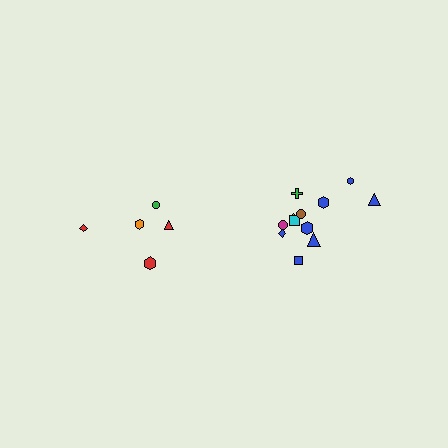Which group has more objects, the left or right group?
The right group.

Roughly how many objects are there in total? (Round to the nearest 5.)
Roughly 15 objects in total.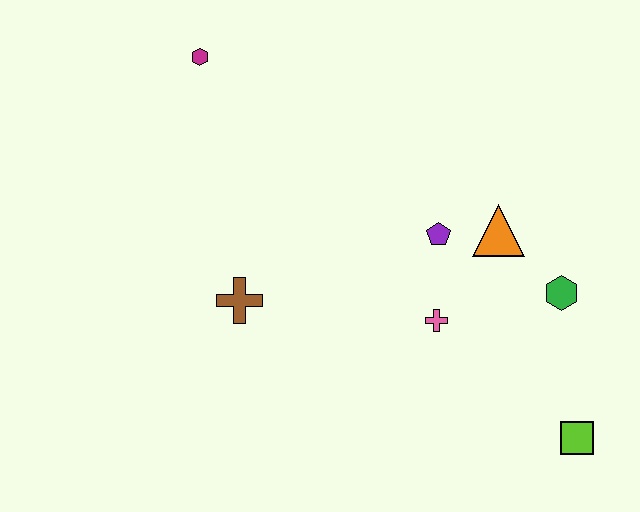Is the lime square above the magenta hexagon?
No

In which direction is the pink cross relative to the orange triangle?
The pink cross is below the orange triangle.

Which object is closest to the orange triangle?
The purple pentagon is closest to the orange triangle.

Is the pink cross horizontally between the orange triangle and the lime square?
No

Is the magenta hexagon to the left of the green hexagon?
Yes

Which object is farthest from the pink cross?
The magenta hexagon is farthest from the pink cross.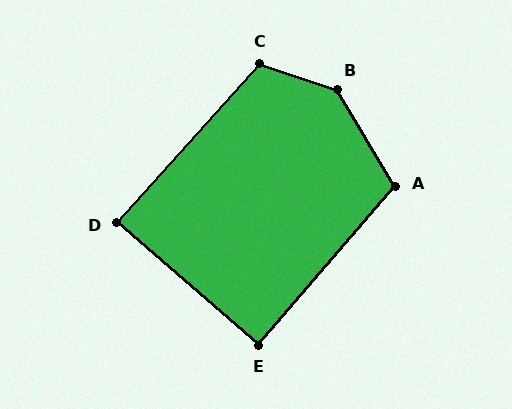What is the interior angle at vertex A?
Approximately 108 degrees (obtuse).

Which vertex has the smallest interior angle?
D, at approximately 89 degrees.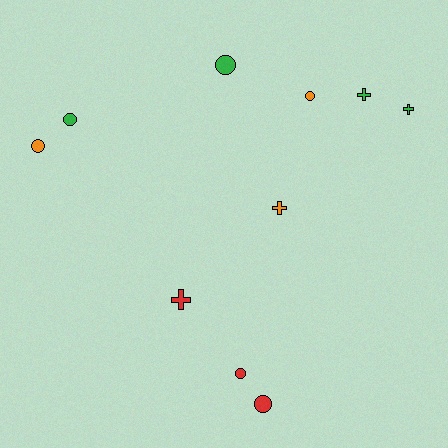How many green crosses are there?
There are 2 green crosses.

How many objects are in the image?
There are 10 objects.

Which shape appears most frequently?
Circle, with 6 objects.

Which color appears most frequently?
Green, with 4 objects.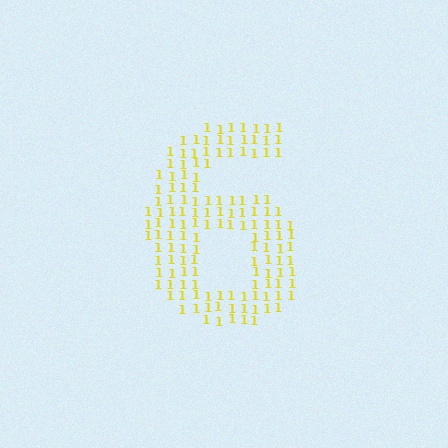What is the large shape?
The large shape is the digit 6.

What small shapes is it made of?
It is made of small digit 1's.